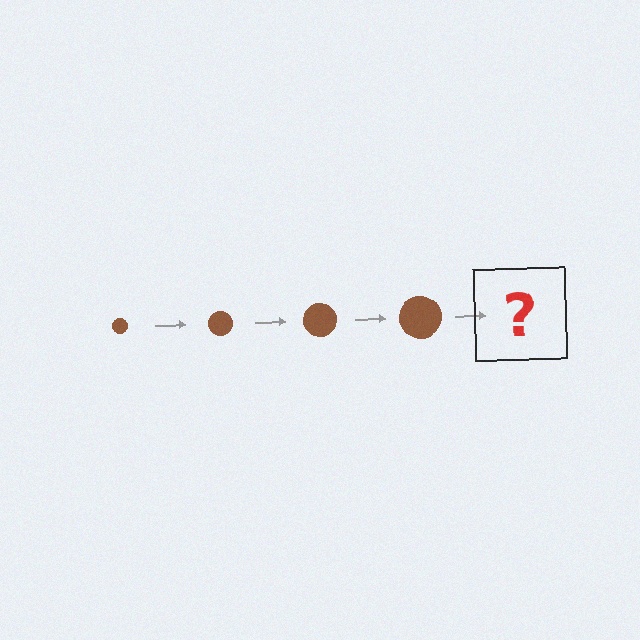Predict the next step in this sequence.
The next step is a brown circle, larger than the previous one.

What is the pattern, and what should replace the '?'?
The pattern is that the circle gets progressively larger each step. The '?' should be a brown circle, larger than the previous one.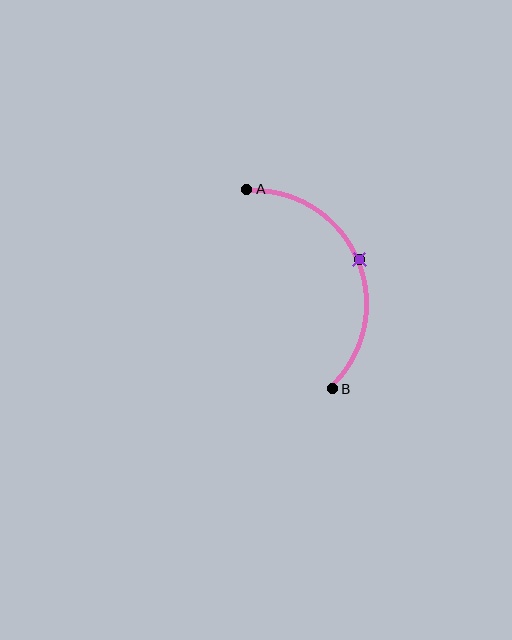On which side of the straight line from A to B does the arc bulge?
The arc bulges to the right of the straight line connecting A and B.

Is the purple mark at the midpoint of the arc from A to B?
Yes. The purple mark lies on the arc at equal arc-length from both A and B — it is the arc midpoint.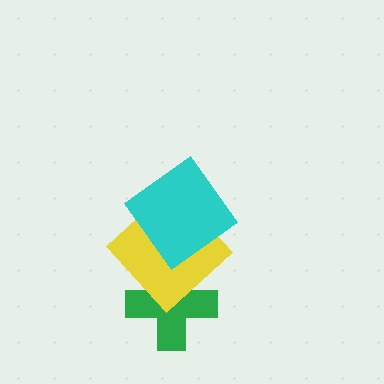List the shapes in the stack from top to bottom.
From top to bottom: the cyan diamond, the yellow diamond, the green cross.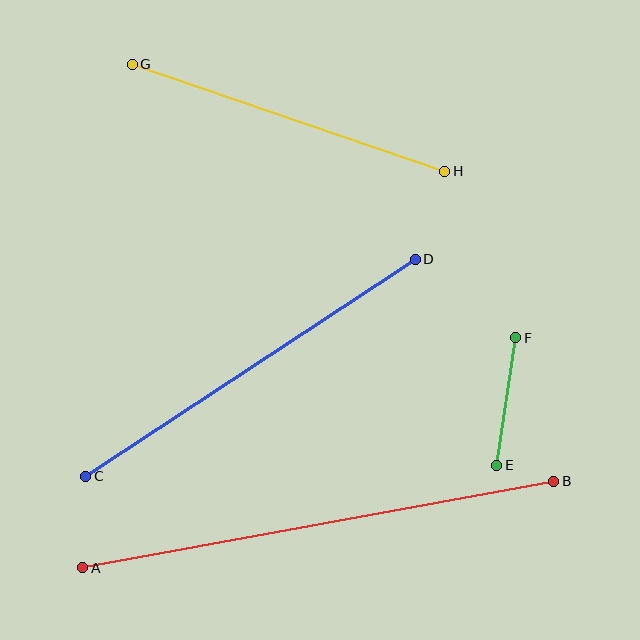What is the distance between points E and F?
The distance is approximately 129 pixels.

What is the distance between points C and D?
The distance is approximately 395 pixels.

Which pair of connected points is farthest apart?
Points A and B are farthest apart.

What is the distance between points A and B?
The distance is approximately 479 pixels.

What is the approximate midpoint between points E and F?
The midpoint is at approximately (506, 402) pixels.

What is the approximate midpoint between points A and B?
The midpoint is at approximately (318, 524) pixels.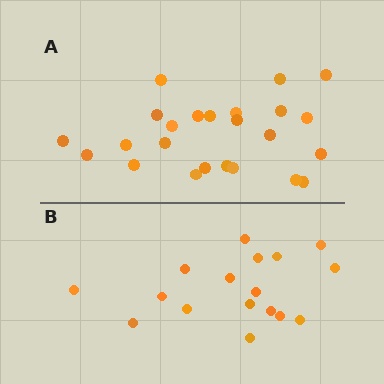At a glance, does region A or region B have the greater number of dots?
Region A (the top region) has more dots.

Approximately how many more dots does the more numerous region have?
Region A has roughly 8 or so more dots than region B.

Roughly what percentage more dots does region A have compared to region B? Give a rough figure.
About 40% more.